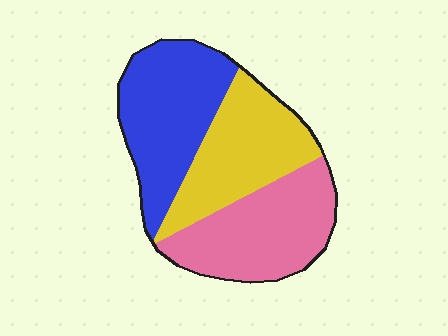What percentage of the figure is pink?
Pink covers about 35% of the figure.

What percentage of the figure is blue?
Blue takes up about one third (1/3) of the figure.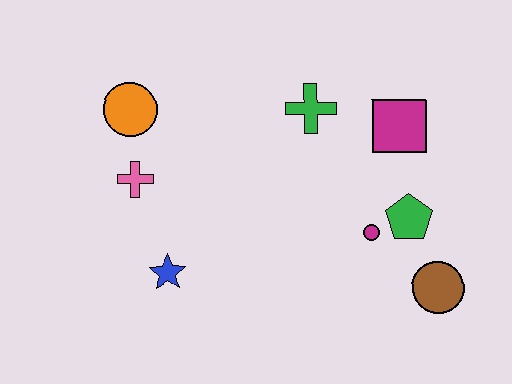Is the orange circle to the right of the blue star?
No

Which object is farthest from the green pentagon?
The orange circle is farthest from the green pentagon.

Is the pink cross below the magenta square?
Yes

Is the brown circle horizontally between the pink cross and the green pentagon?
No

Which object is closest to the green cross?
The magenta square is closest to the green cross.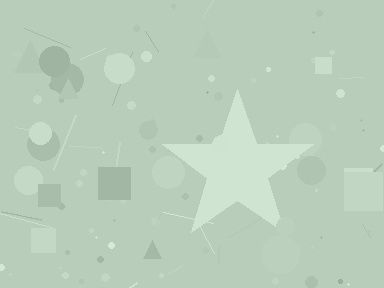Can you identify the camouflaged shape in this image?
The camouflaged shape is a star.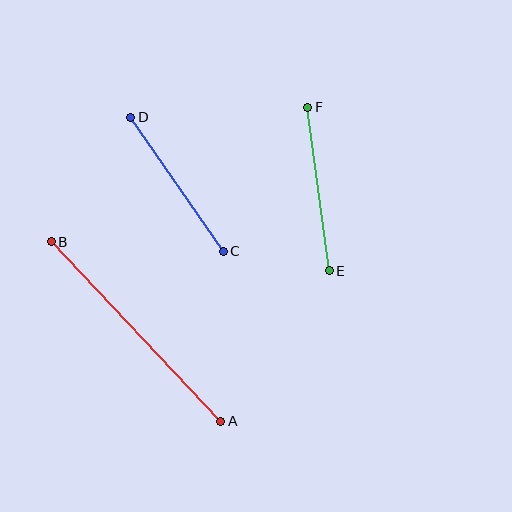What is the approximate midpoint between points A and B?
The midpoint is at approximately (136, 331) pixels.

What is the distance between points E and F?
The distance is approximately 165 pixels.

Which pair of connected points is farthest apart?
Points A and B are farthest apart.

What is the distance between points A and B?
The distance is approximately 247 pixels.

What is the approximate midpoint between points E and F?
The midpoint is at approximately (318, 189) pixels.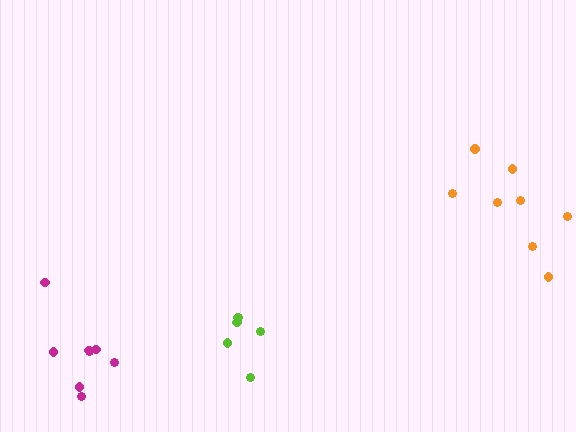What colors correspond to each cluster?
The clusters are colored: orange, magenta, lime.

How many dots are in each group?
Group 1: 8 dots, Group 2: 8 dots, Group 3: 6 dots (22 total).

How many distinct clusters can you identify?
There are 3 distinct clusters.